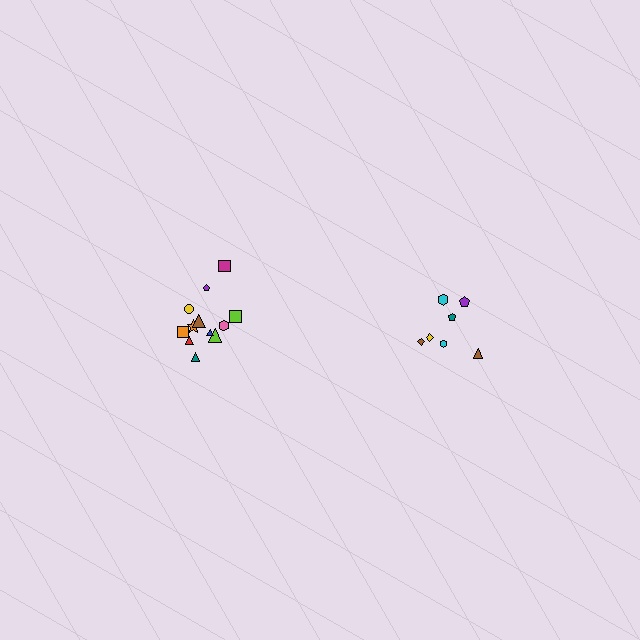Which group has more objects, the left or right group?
The left group.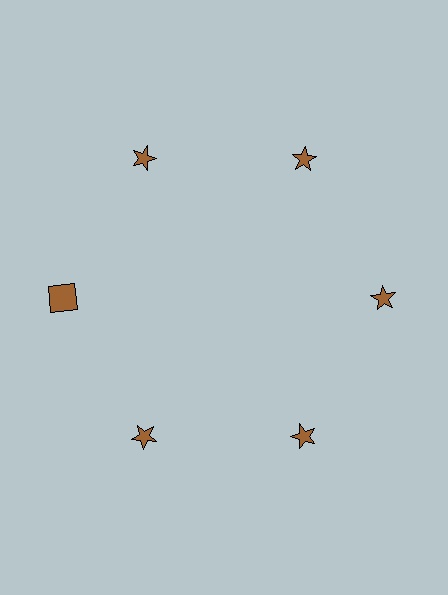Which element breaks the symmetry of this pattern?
The brown square at roughly the 9 o'clock position breaks the symmetry. All other shapes are brown stars.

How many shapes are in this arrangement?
There are 6 shapes arranged in a ring pattern.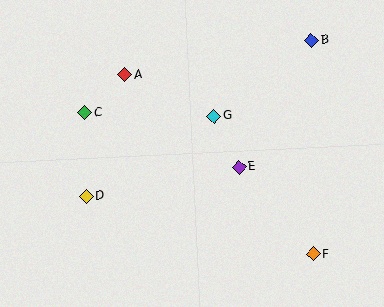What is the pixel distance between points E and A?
The distance between E and A is 146 pixels.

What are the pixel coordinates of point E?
Point E is at (239, 167).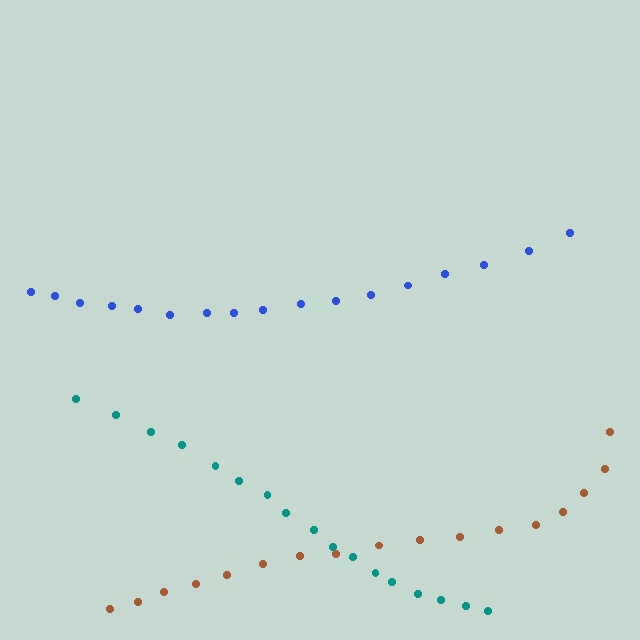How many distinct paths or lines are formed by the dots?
There are 3 distinct paths.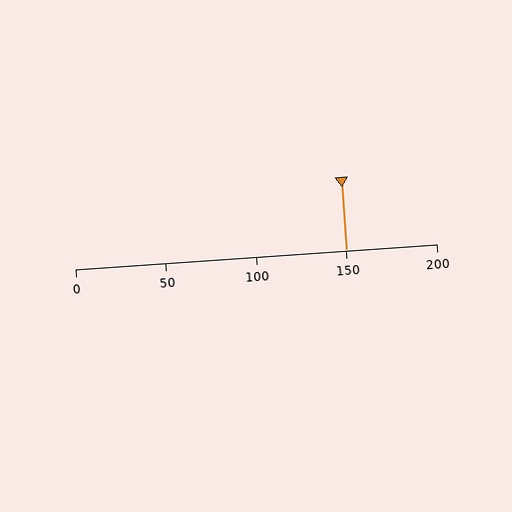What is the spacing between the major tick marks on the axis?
The major ticks are spaced 50 apart.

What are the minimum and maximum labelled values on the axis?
The axis runs from 0 to 200.